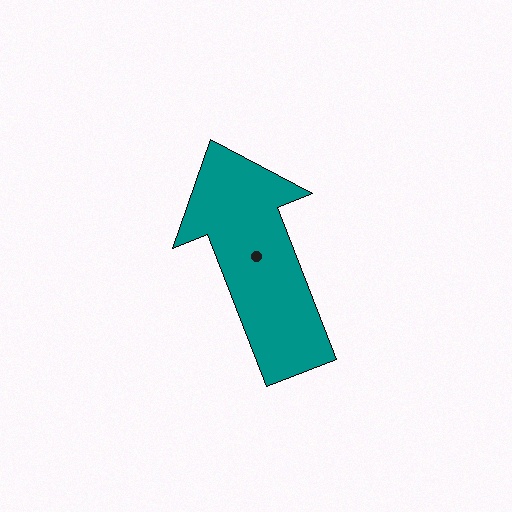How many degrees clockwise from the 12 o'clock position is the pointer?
Approximately 339 degrees.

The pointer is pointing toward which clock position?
Roughly 11 o'clock.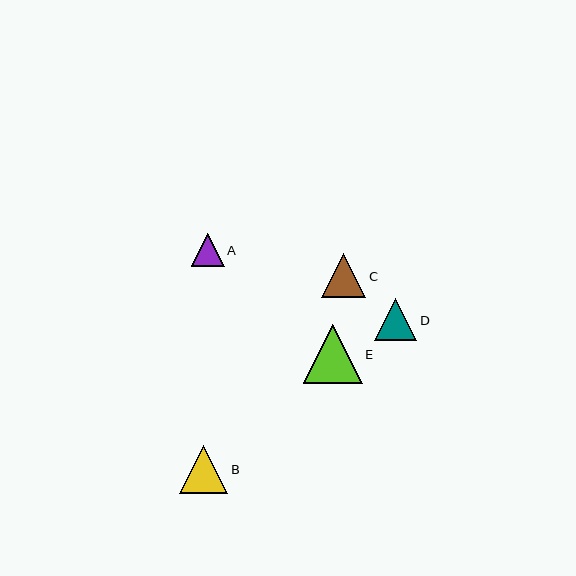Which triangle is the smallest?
Triangle A is the smallest with a size of approximately 33 pixels.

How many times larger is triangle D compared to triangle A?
Triangle D is approximately 1.3 times the size of triangle A.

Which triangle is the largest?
Triangle E is the largest with a size of approximately 58 pixels.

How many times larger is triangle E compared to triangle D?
Triangle E is approximately 1.4 times the size of triangle D.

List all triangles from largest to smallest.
From largest to smallest: E, B, C, D, A.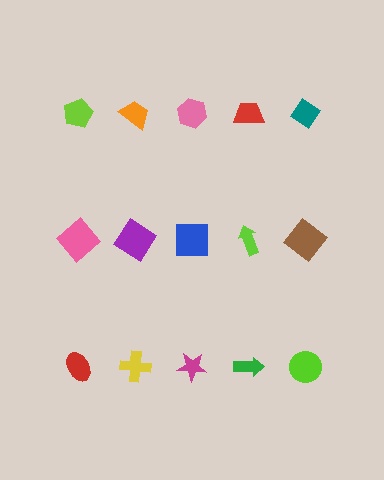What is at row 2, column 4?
A lime arrow.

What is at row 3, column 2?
A yellow cross.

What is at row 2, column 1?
A pink diamond.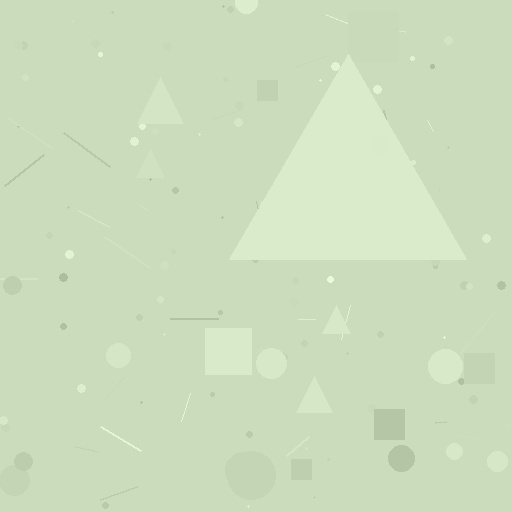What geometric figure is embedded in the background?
A triangle is embedded in the background.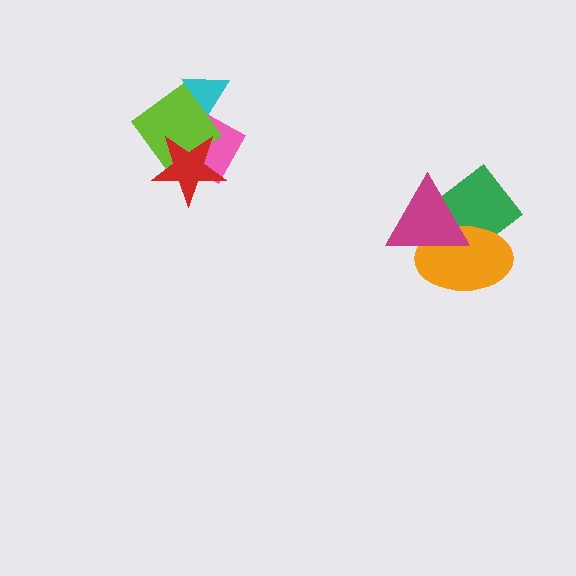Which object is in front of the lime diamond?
The red star is in front of the lime diamond.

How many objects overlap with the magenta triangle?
2 objects overlap with the magenta triangle.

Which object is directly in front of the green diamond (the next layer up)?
The orange ellipse is directly in front of the green diamond.